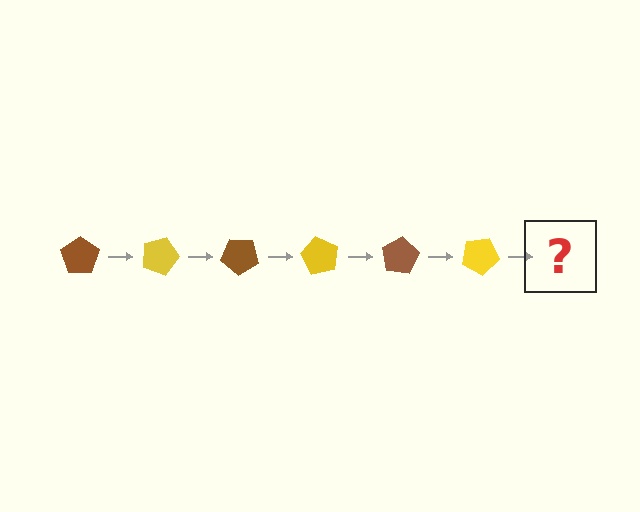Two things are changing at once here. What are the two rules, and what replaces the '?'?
The two rules are that it rotates 20 degrees each step and the color cycles through brown and yellow. The '?' should be a brown pentagon, rotated 120 degrees from the start.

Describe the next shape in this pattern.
It should be a brown pentagon, rotated 120 degrees from the start.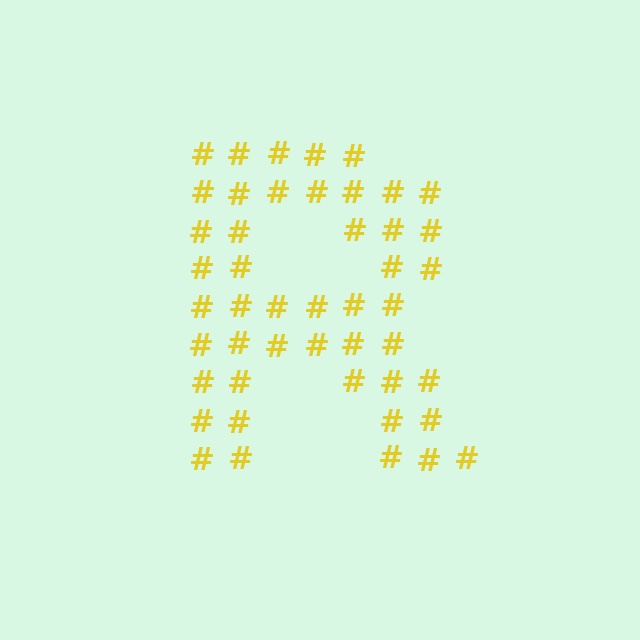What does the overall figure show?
The overall figure shows the letter R.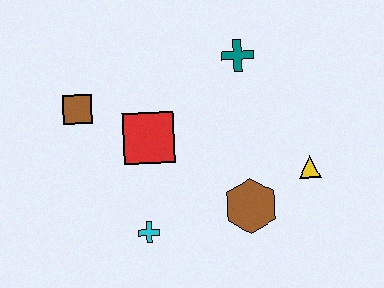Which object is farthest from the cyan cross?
The teal cross is farthest from the cyan cross.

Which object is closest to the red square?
The brown square is closest to the red square.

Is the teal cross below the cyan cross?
No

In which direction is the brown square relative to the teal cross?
The brown square is to the left of the teal cross.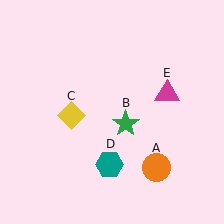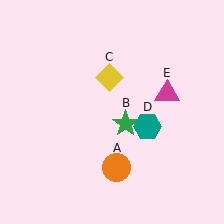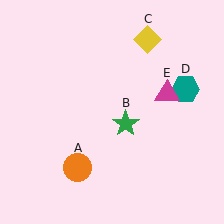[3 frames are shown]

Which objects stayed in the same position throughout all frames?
Green star (object B) and magenta triangle (object E) remained stationary.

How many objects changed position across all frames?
3 objects changed position: orange circle (object A), yellow diamond (object C), teal hexagon (object D).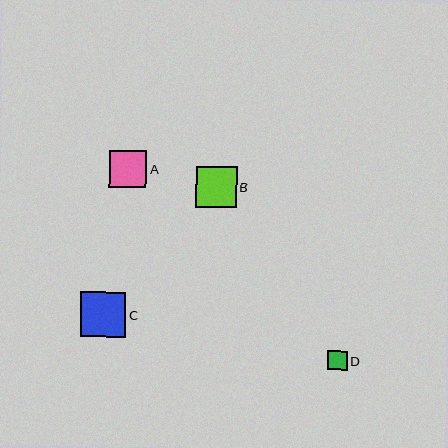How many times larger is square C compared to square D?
Square C is approximately 2.4 times the size of square D.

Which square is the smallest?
Square D is the smallest with a size of approximately 19 pixels.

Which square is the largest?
Square C is the largest with a size of approximately 46 pixels.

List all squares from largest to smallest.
From largest to smallest: C, B, A, D.